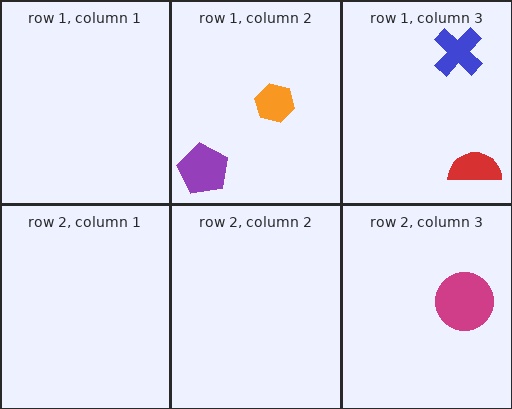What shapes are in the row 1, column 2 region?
The orange hexagon, the purple pentagon.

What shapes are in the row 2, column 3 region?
The magenta circle.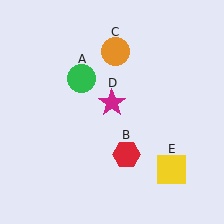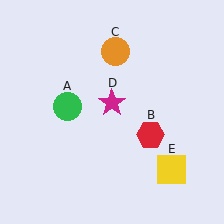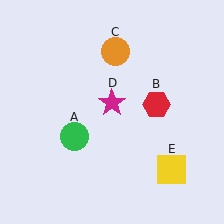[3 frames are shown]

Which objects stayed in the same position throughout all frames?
Orange circle (object C) and magenta star (object D) and yellow square (object E) remained stationary.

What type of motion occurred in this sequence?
The green circle (object A), red hexagon (object B) rotated counterclockwise around the center of the scene.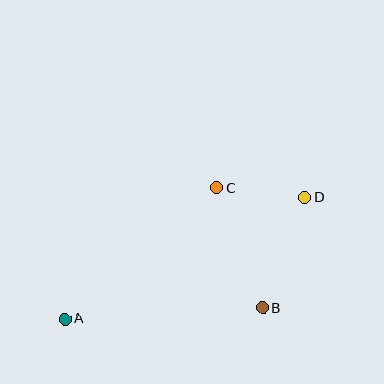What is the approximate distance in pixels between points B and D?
The distance between B and D is approximately 118 pixels.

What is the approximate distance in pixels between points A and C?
The distance between A and C is approximately 201 pixels.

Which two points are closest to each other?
Points C and D are closest to each other.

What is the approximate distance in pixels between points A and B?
The distance between A and B is approximately 198 pixels.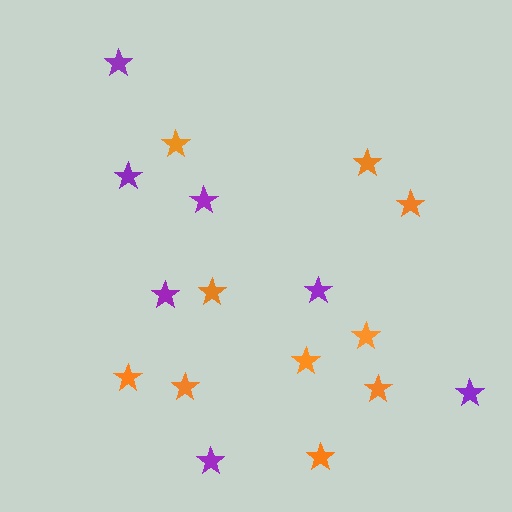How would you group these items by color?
There are 2 groups: one group of purple stars (7) and one group of orange stars (10).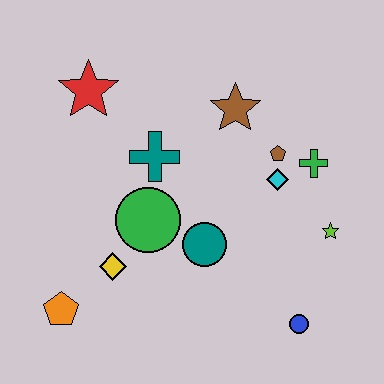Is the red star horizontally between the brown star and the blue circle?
No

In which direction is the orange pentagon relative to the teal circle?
The orange pentagon is to the left of the teal circle.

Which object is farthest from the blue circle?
The red star is farthest from the blue circle.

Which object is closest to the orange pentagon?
The yellow diamond is closest to the orange pentagon.